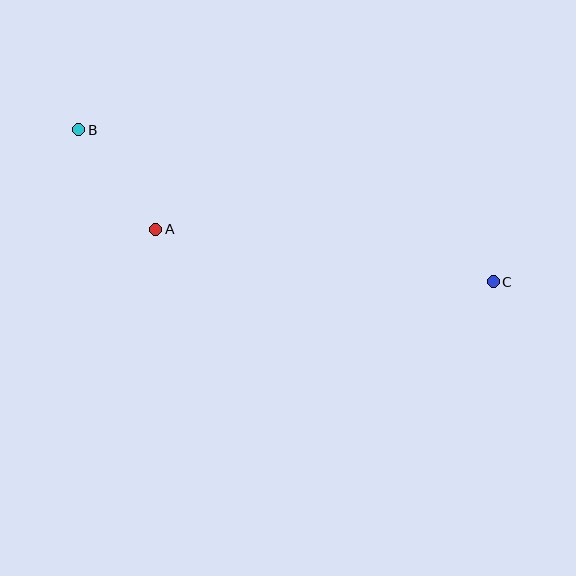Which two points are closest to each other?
Points A and B are closest to each other.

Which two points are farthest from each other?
Points B and C are farthest from each other.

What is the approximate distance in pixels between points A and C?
The distance between A and C is approximately 342 pixels.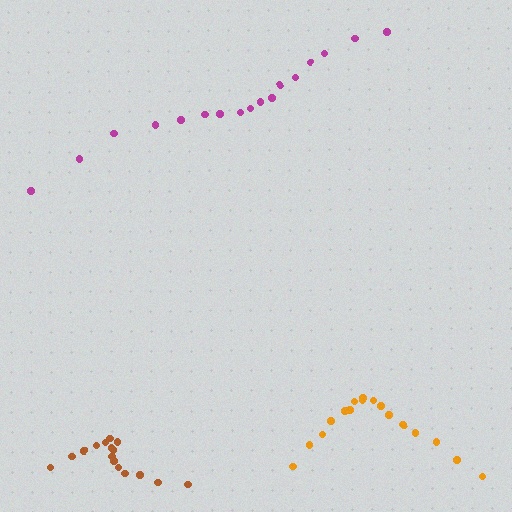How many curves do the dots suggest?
There are 3 distinct paths.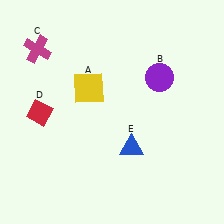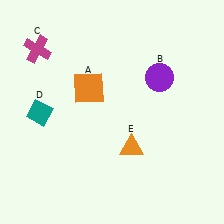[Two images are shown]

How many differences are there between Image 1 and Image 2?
There are 3 differences between the two images.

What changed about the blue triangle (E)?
In Image 1, E is blue. In Image 2, it changed to orange.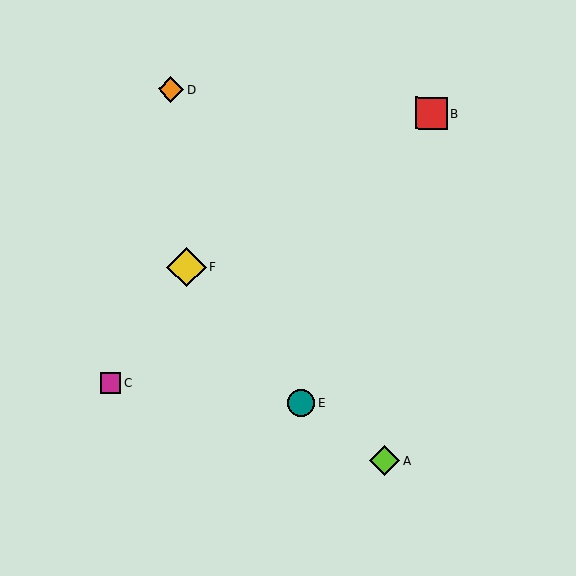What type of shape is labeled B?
Shape B is a red square.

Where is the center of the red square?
The center of the red square is at (431, 113).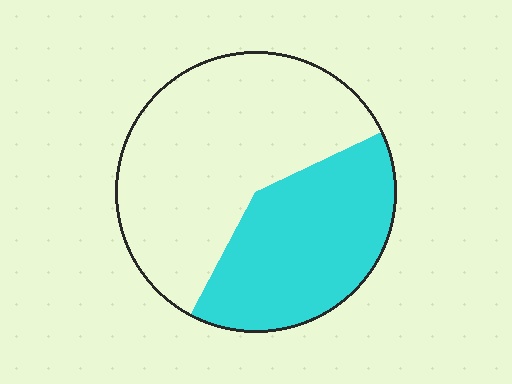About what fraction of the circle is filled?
About two fifths (2/5).